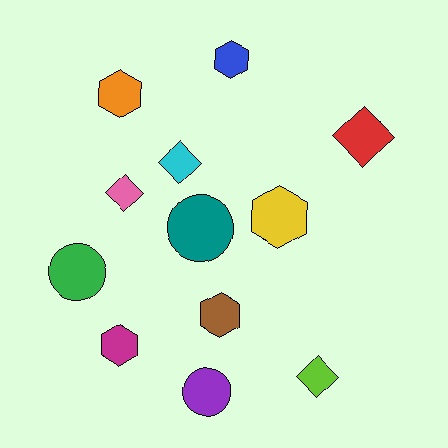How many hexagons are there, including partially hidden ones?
There are 5 hexagons.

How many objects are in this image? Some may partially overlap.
There are 12 objects.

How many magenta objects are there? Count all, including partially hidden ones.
There is 1 magenta object.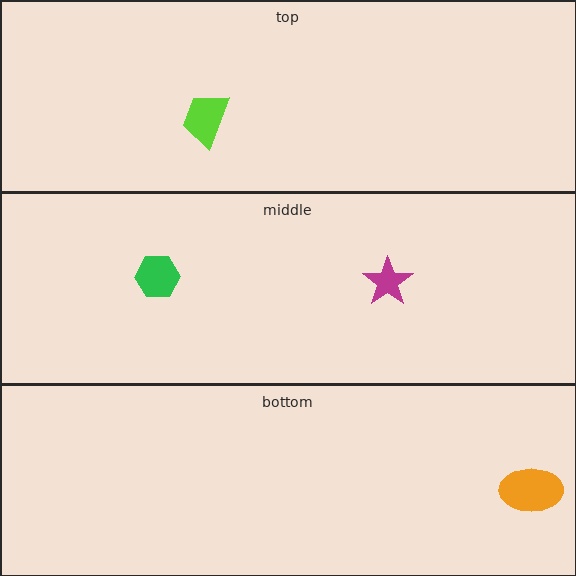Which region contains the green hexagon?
The middle region.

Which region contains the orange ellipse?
The bottom region.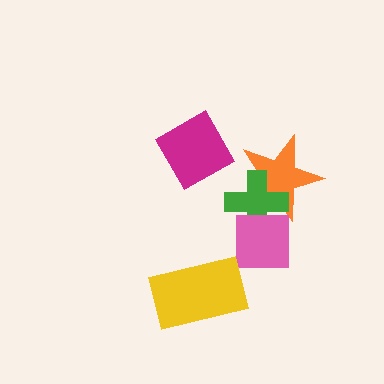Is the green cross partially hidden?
Yes, it is partially covered by another shape.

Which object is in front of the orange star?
The green cross is in front of the orange star.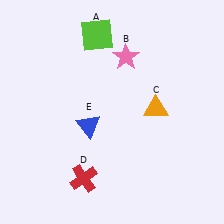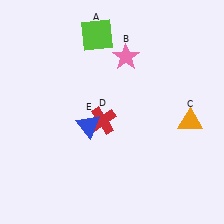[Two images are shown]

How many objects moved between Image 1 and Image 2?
2 objects moved between the two images.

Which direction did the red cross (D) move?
The red cross (D) moved up.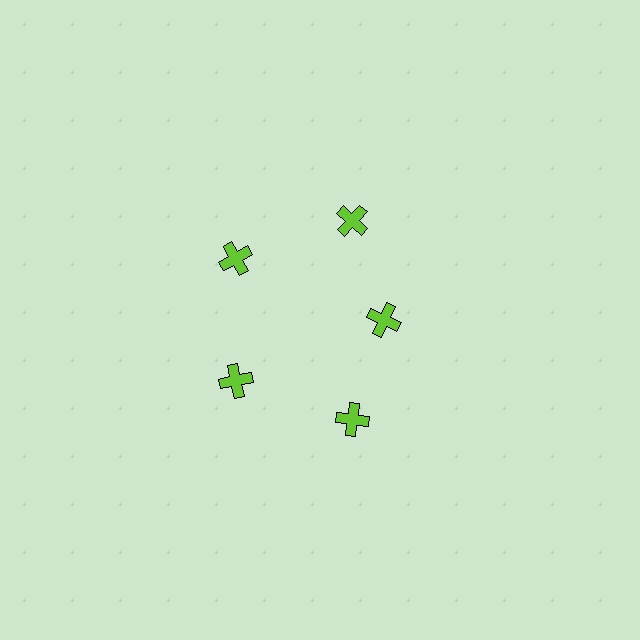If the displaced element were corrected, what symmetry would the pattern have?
It would have 5-fold rotational symmetry — the pattern would map onto itself every 72 degrees.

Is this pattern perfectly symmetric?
No. The 5 lime crosses are arranged in a ring, but one element near the 3 o'clock position is pulled inward toward the center, breaking the 5-fold rotational symmetry.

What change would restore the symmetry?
The symmetry would be restored by moving it outward, back onto the ring so that all 5 crosses sit at equal angles and equal distance from the center.